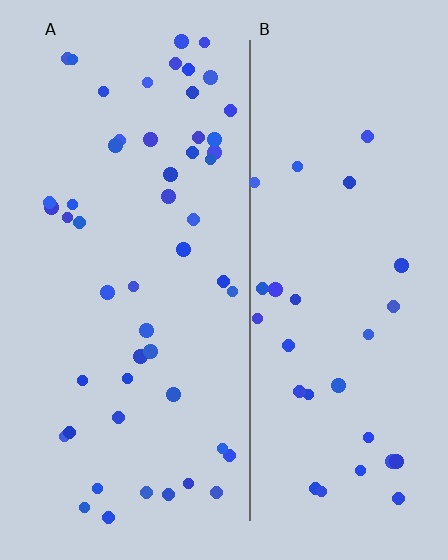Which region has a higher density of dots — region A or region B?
A (the left).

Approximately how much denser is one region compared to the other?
Approximately 1.7× — region A over region B.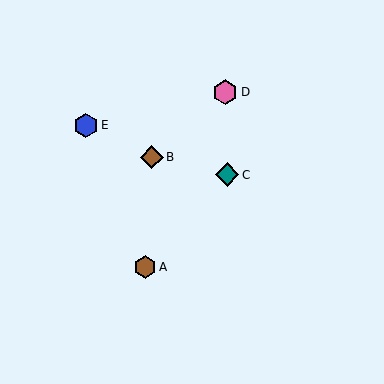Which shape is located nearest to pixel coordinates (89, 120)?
The blue hexagon (labeled E) at (86, 125) is nearest to that location.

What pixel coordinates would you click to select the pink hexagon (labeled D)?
Click at (225, 92) to select the pink hexagon D.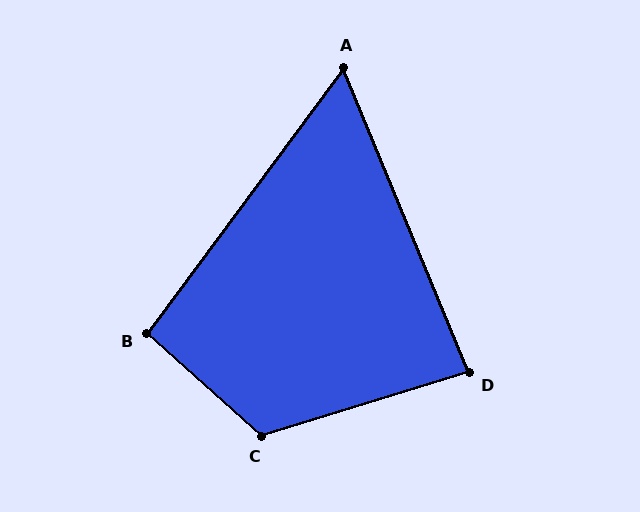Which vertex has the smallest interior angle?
A, at approximately 59 degrees.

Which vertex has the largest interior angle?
C, at approximately 121 degrees.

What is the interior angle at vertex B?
Approximately 95 degrees (obtuse).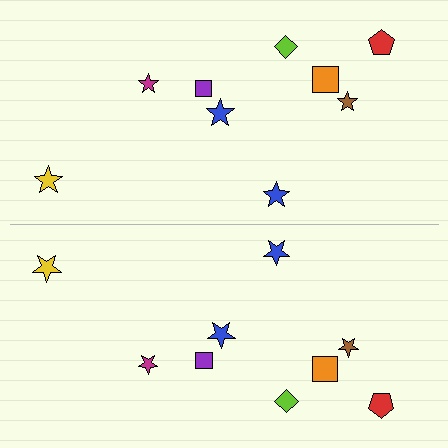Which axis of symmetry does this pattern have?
The pattern has a horizontal axis of symmetry running through the center of the image.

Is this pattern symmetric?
Yes, this pattern has bilateral (reflection) symmetry.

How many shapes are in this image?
There are 18 shapes in this image.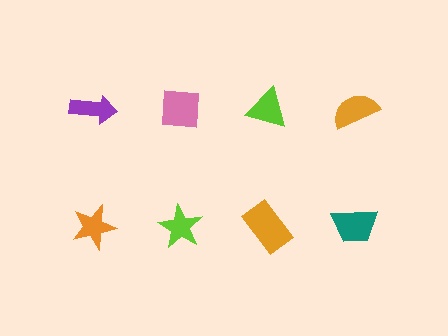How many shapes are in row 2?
4 shapes.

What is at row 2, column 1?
An orange star.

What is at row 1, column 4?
An orange semicircle.